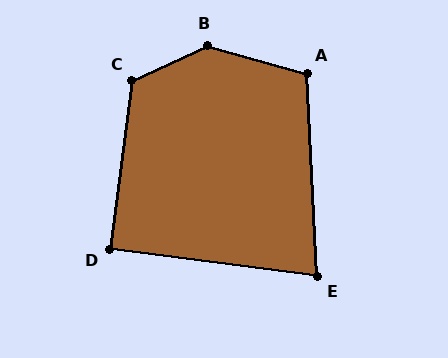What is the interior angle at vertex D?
Approximately 90 degrees (approximately right).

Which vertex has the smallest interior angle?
E, at approximately 80 degrees.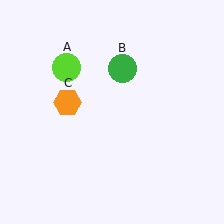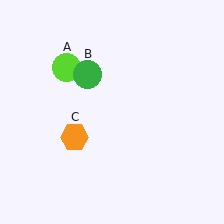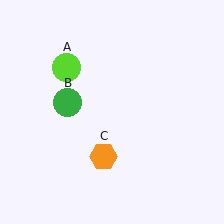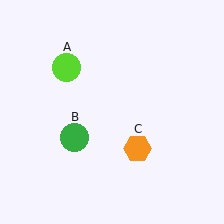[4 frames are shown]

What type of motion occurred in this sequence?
The green circle (object B), orange hexagon (object C) rotated counterclockwise around the center of the scene.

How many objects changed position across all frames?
2 objects changed position: green circle (object B), orange hexagon (object C).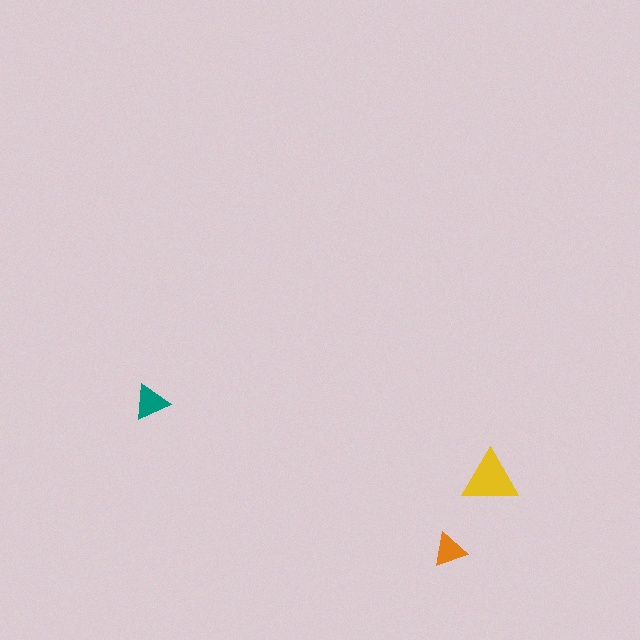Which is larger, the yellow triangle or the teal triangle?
The yellow one.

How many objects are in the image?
There are 3 objects in the image.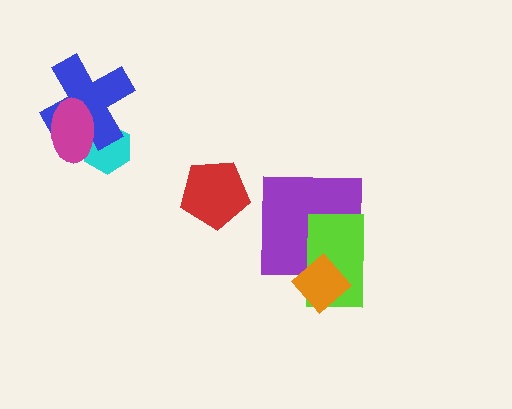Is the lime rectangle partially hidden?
Yes, it is partially covered by another shape.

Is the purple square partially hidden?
Yes, it is partially covered by another shape.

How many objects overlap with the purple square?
2 objects overlap with the purple square.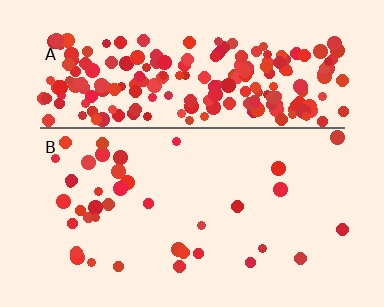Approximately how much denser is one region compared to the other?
Approximately 6.3× — region A over region B.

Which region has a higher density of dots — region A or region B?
A (the top).